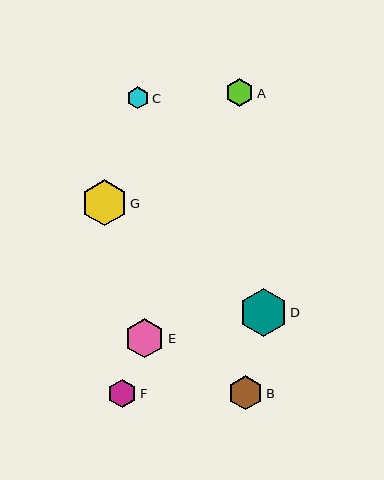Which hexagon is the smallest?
Hexagon C is the smallest with a size of approximately 22 pixels.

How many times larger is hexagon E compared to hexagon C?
Hexagon E is approximately 1.8 times the size of hexagon C.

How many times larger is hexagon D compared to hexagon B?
Hexagon D is approximately 1.4 times the size of hexagon B.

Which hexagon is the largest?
Hexagon D is the largest with a size of approximately 48 pixels.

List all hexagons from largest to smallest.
From largest to smallest: D, G, E, B, F, A, C.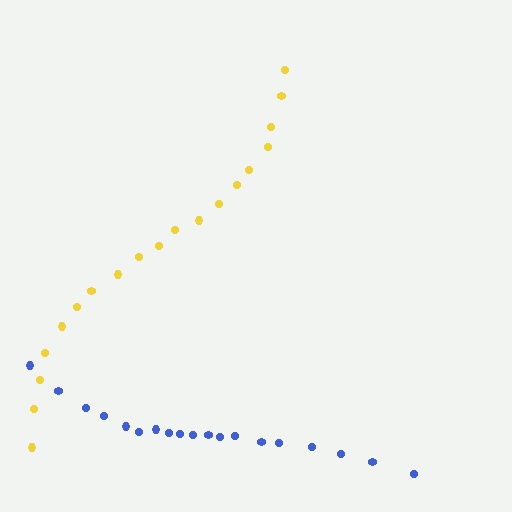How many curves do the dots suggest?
There are 2 distinct paths.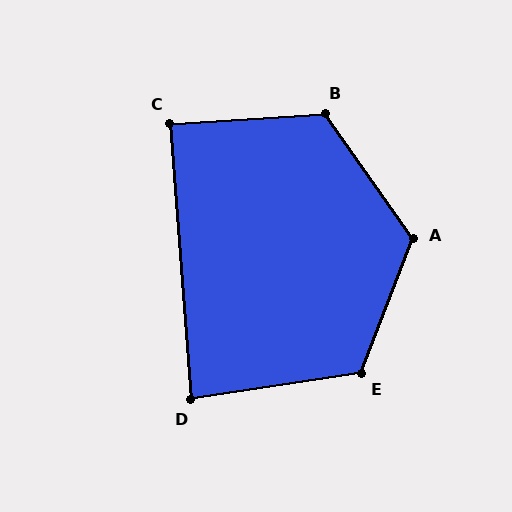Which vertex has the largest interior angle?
A, at approximately 124 degrees.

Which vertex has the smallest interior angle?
D, at approximately 86 degrees.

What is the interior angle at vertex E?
Approximately 120 degrees (obtuse).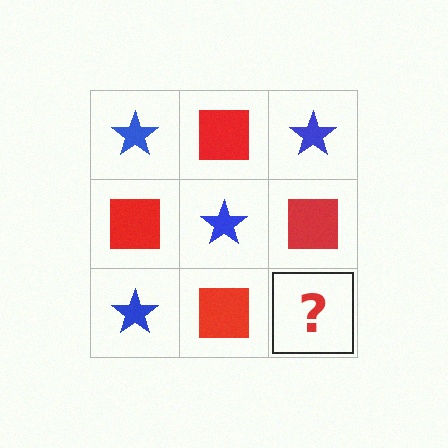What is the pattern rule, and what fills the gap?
The rule is that it alternates blue star and red square in a checkerboard pattern. The gap should be filled with a blue star.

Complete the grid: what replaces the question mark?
The question mark should be replaced with a blue star.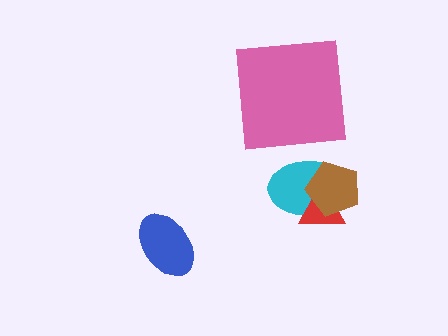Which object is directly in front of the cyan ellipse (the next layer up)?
The red triangle is directly in front of the cyan ellipse.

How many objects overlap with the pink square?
0 objects overlap with the pink square.